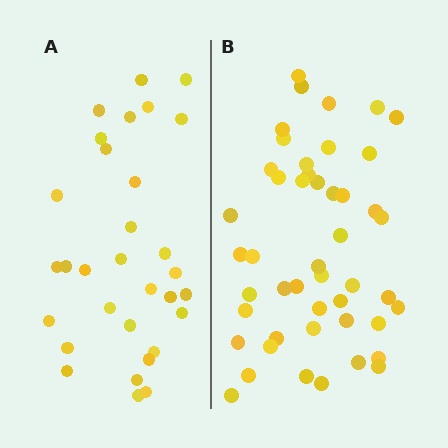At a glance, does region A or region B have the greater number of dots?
Region B (the right region) has more dots.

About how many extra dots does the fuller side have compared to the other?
Region B has approximately 15 more dots than region A.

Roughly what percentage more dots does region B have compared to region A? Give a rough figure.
About 50% more.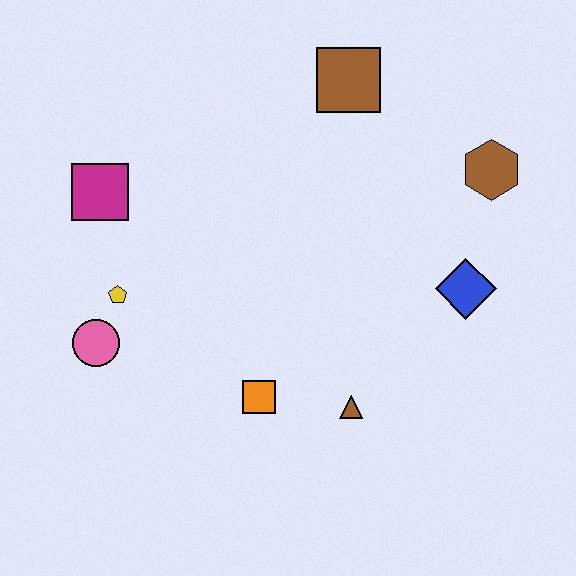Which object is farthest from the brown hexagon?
The pink circle is farthest from the brown hexagon.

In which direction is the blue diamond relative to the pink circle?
The blue diamond is to the right of the pink circle.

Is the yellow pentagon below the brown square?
Yes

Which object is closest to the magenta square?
The yellow pentagon is closest to the magenta square.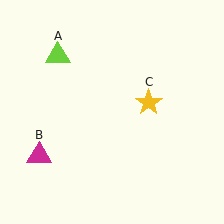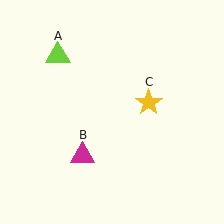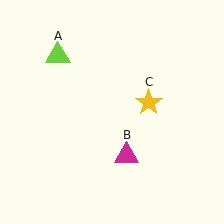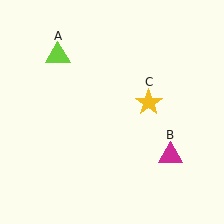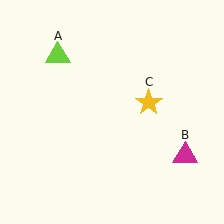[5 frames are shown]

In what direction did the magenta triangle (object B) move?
The magenta triangle (object B) moved right.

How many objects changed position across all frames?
1 object changed position: magenta triangle (object B).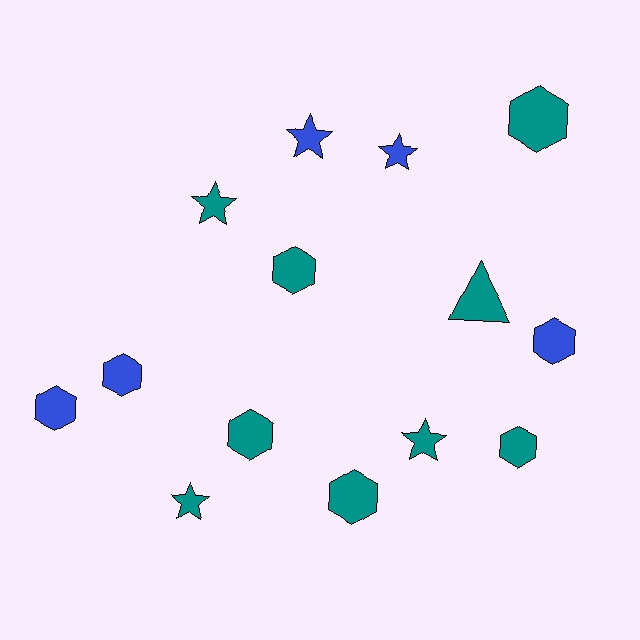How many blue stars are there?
There are 2 blue stars.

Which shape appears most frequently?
Hexagon, with 8 objects.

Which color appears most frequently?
Teal, with 9 objects.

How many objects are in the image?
There are 14 objects.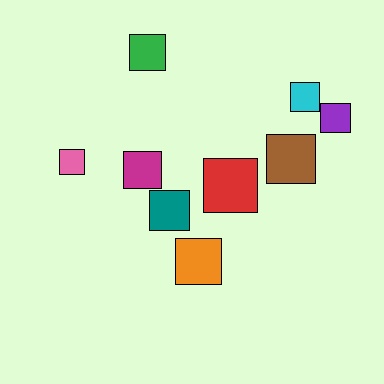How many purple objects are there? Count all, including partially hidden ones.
There is 1 purple object.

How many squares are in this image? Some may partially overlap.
There are 9 squares.